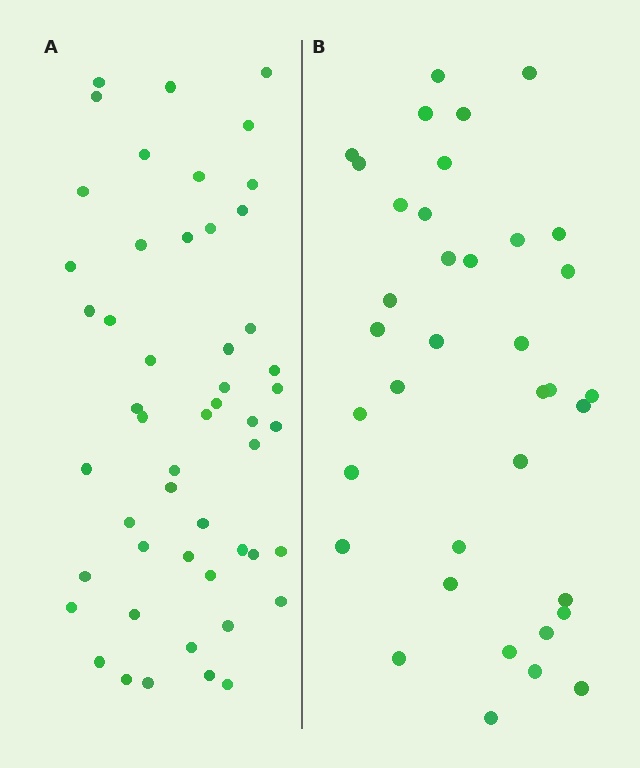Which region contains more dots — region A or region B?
Region A (the left region) has more dots.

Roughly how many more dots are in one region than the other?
Region A has approximately 15 more dots than region B.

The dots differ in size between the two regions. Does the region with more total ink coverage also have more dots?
No. Region B has more total ink coverage because its dots are larger, but region A actually contains more individual dots. Total area can be misleading — the number of items is what matters here.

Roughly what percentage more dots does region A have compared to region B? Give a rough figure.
About 40% more.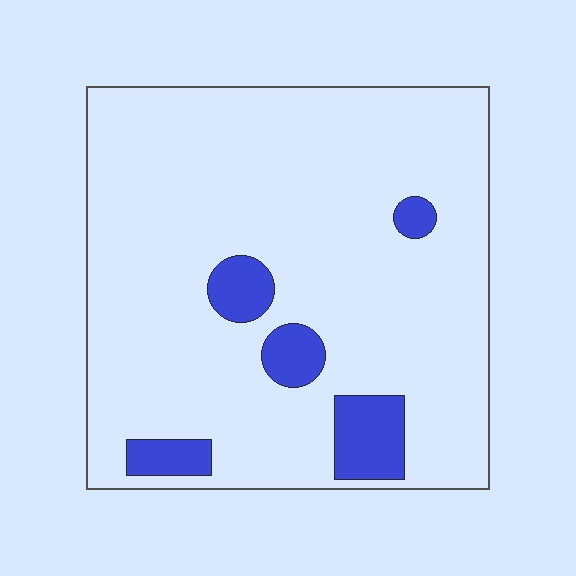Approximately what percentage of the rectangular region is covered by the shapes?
Approximately 10%.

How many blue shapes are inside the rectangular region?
5.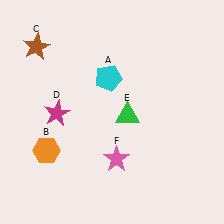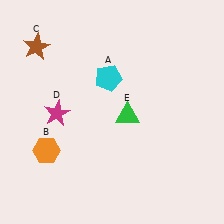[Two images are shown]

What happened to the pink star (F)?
The pink star (F) was removed in Image 2. It was in the bottom-right area of Image 1.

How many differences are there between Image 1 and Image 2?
There is 1 difference between the two images.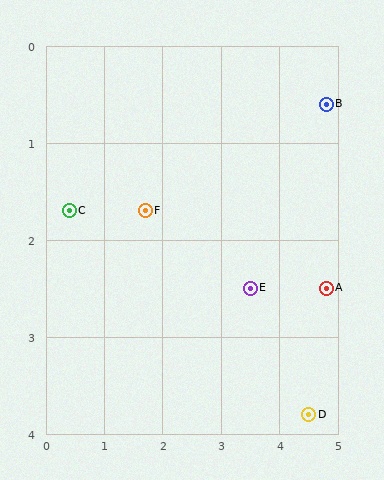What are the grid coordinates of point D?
Point D is at approximately (4.5, 3.8).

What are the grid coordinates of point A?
Point A is at approximately (4.8, 2.5).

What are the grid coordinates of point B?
Point B is at approximately (4.8, 0.6).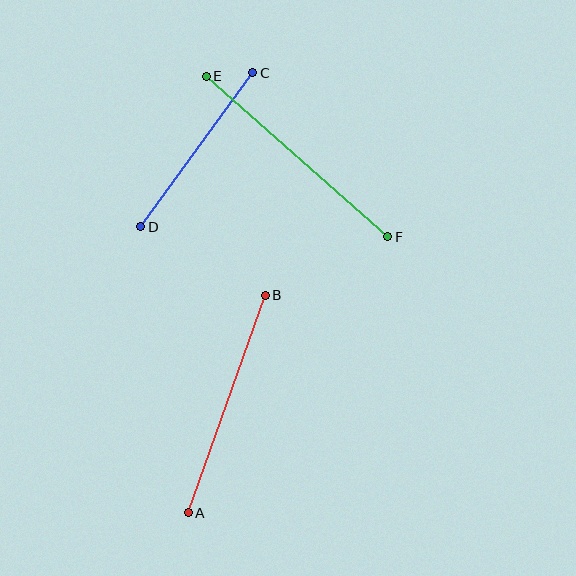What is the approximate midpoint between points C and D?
The midpoint is at approximately (197, 150) pixels.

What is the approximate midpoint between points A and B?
The midpoint is at approximately (227, 404) pixels.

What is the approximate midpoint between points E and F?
The midpoint is at approximately (297, 157) pixels.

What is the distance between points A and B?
The distance is approximately 231 pixels.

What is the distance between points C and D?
The distance is approximately 191 pixels.